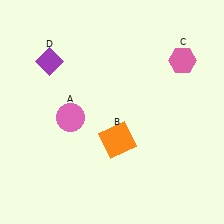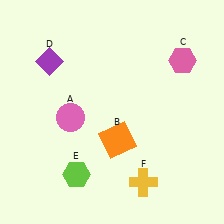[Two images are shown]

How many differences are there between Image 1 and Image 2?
There are 2 differences between the two images.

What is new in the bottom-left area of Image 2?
A lime hexagon (E) was added in the bottom-left area of Image 2.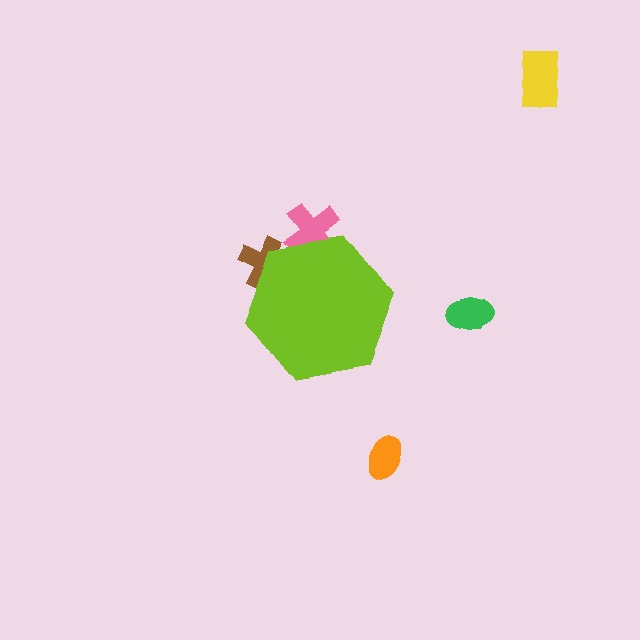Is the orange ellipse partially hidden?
No, the orange ellipse is fully visible.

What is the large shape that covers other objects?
A lime hexagon.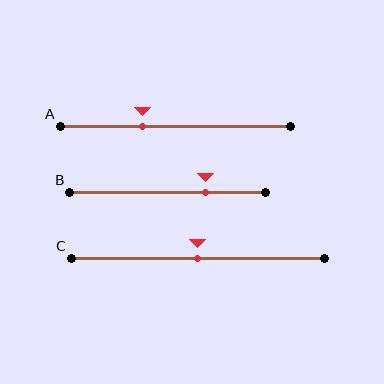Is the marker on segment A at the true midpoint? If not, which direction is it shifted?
No, the marker on segment A is shifted to the left by about 14% of the segment length.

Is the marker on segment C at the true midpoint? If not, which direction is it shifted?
Yes, the marker on segment C is at the true midpoint.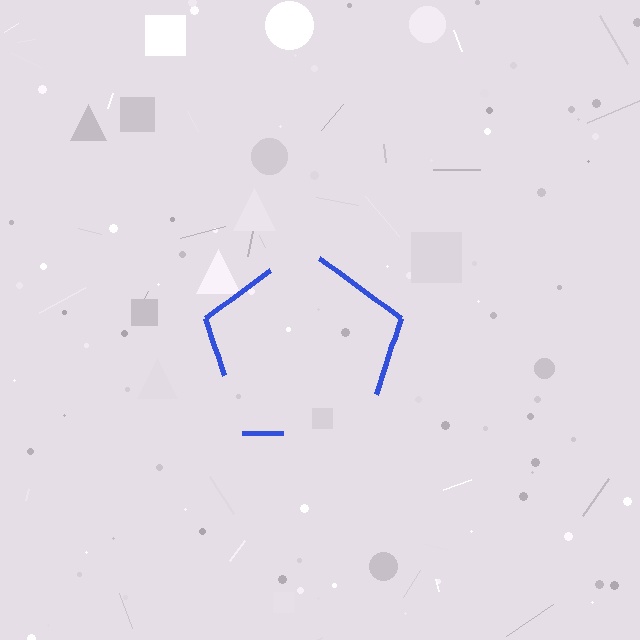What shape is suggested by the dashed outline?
The dashed outline suggests a pentagon.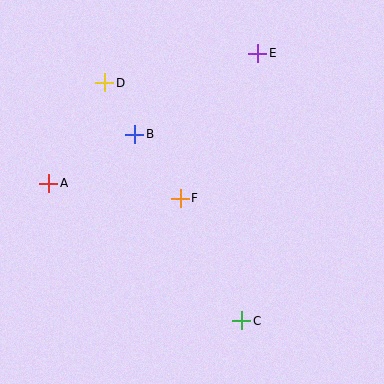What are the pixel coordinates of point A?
Point A is at (49, 183).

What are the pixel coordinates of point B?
Point B is at (135, 134).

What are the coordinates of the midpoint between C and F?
The midpoint between C and F is at (211, 259).